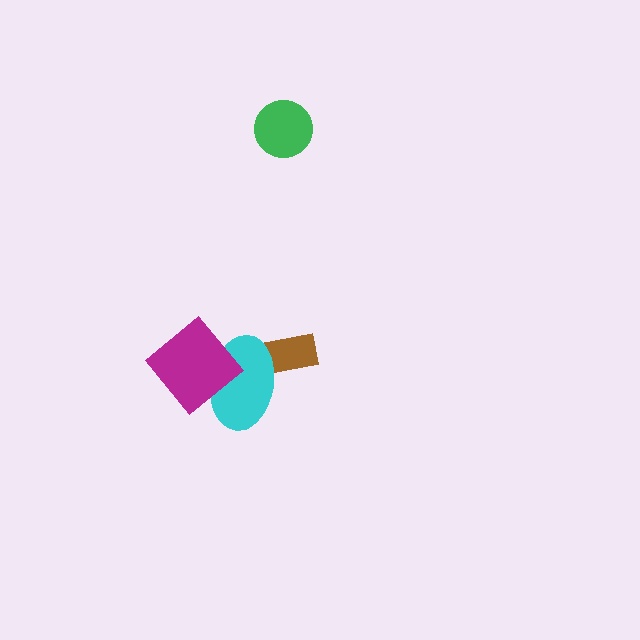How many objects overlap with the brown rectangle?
1 object overlaps with the brown rectangle.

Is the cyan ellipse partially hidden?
Yes, it is partially covered by another shape.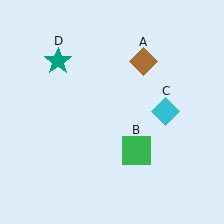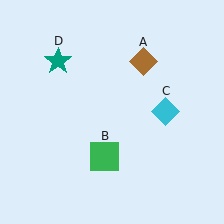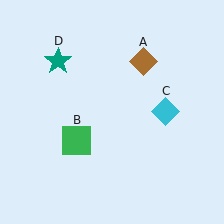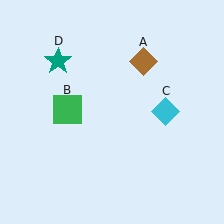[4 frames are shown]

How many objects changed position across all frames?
1 object changed position: green square (object B).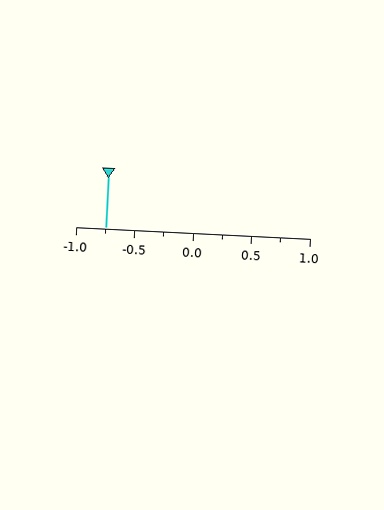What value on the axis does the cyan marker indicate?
The marker indicates approximately -0.75.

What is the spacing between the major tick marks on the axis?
The major ticks are spaced 0.5 apart.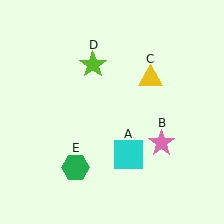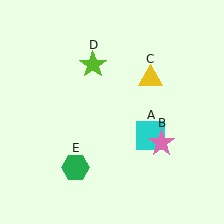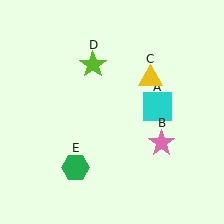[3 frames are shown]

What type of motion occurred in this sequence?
The cyan square (object A) rotated counterclockwise around the center of the scene.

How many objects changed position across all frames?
1 object changed position: cyan square (object A).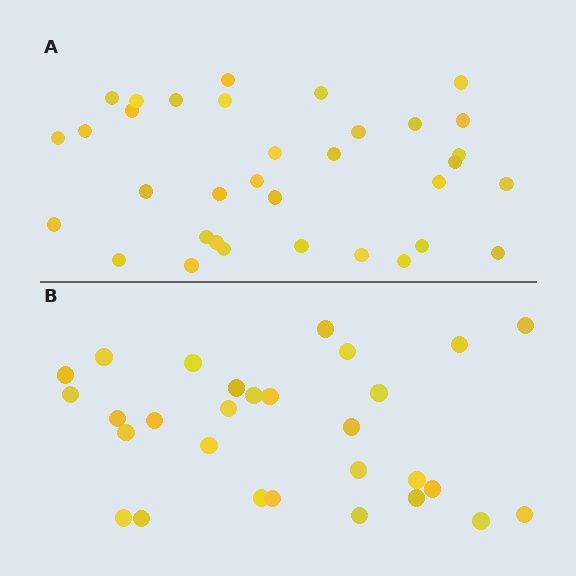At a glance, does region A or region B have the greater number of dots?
Region A (the top region) has more dots.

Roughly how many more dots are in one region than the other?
Region A has about 5 more dots than region B.